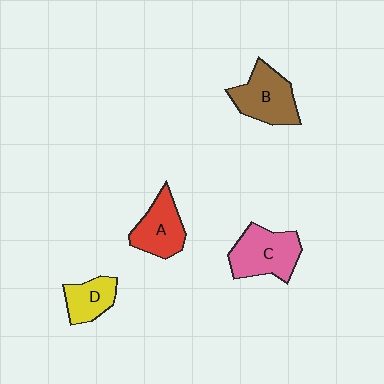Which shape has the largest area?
Shape C (pink).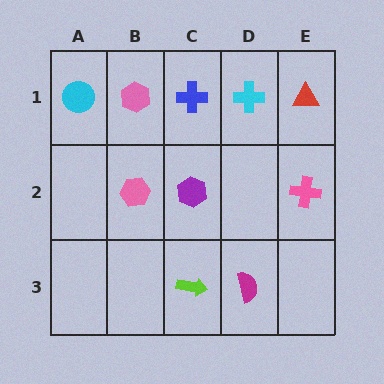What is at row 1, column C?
A blue cross.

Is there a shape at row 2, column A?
No, that cell is empty.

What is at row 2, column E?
A pink cross.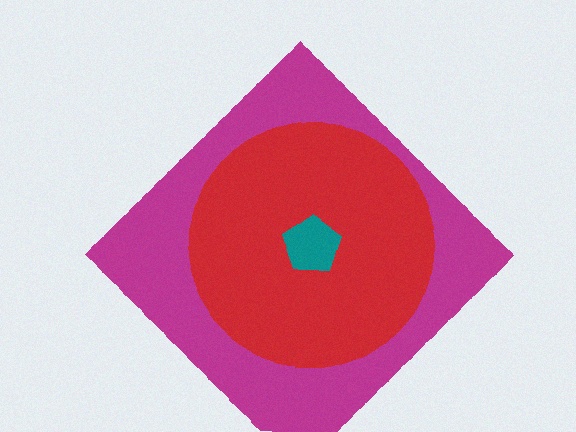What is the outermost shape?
The magenta diamond.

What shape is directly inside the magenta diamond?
The red circle.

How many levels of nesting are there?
3.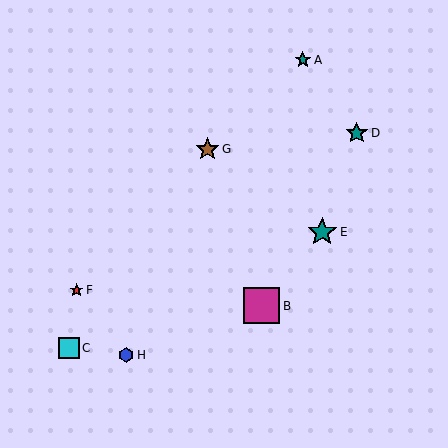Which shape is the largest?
The magenta square (labeled B) is the largest.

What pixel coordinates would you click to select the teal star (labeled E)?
Click at (322, 232) to select the teal star E.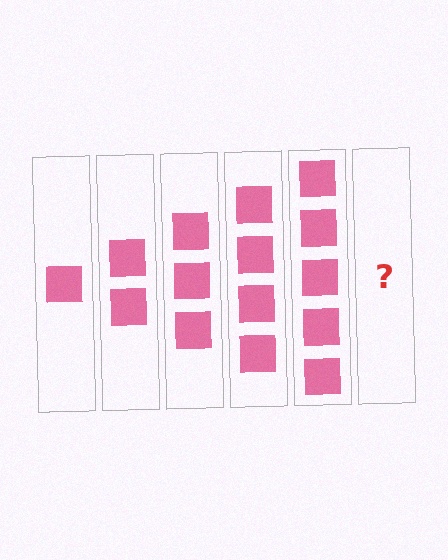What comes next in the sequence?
The next element should be 6 squares.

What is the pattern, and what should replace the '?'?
The pattern is that each step adds one more square. The '?' should be 6 squares.